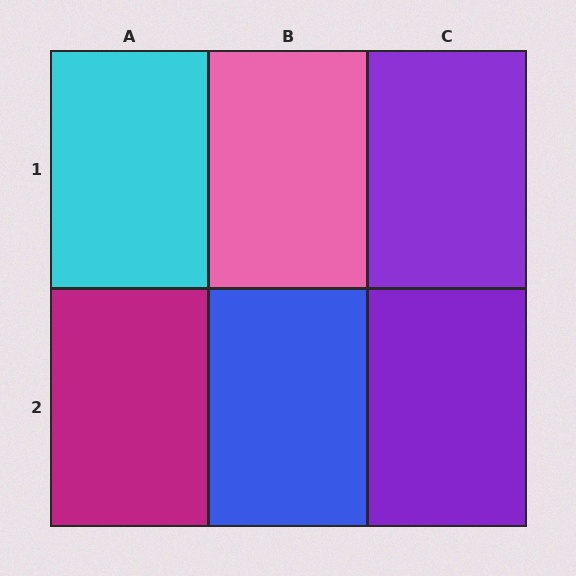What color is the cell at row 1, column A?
Cyan.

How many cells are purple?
2 cells are purple.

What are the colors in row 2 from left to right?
Magenta, blue, purple.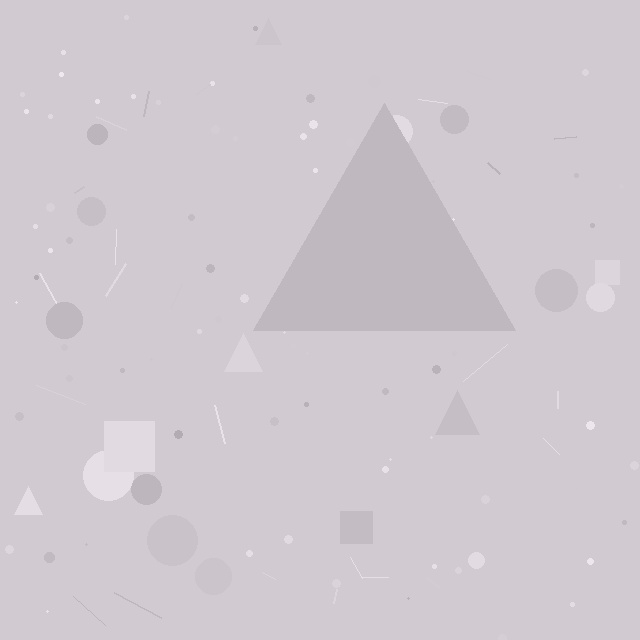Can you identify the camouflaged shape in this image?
The camouflaged shape is a triangle.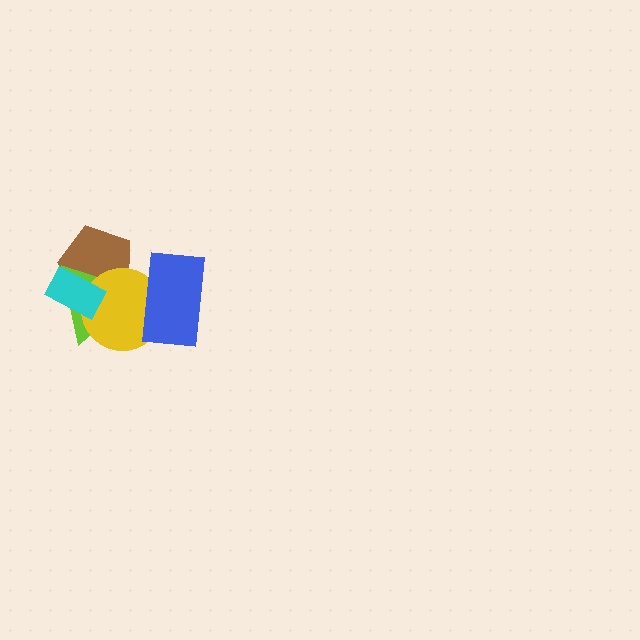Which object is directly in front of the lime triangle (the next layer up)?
The yellow circle is directly in front of the lime triangle.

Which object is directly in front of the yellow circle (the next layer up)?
The cyan rectangle is directly in front of the yellow circle.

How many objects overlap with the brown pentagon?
3 objects overlap with the brown pentagon.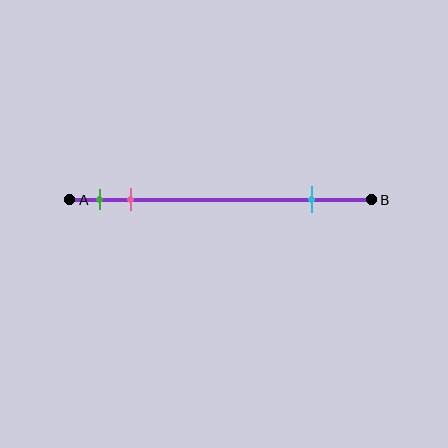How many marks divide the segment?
There are 3 marks dividing the segment.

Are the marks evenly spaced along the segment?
No, the marks are not evenly spaced.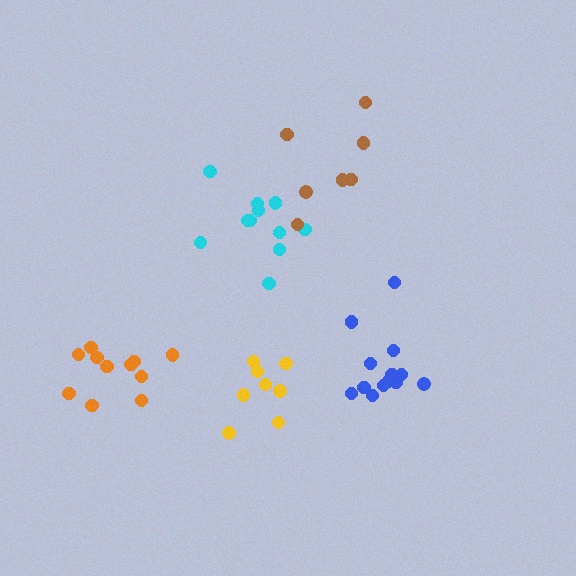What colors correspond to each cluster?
The clusters are colored: cyan, orange, yellow, brown, blue.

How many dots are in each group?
Group 1: 11 dots, Group 2: 11 dots, Group 3: 8 dots, Group 4: 7 dots, Group 5: 13 dots (50 total).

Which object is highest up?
The brown cluster is topmost.